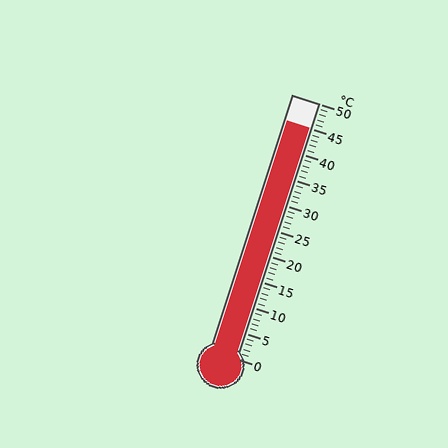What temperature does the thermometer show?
The thermometer shows approximately 45°C.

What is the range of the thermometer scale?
The thermometer scale ranges from 0°C to 50°C.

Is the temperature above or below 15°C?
The temperature is above 15°C.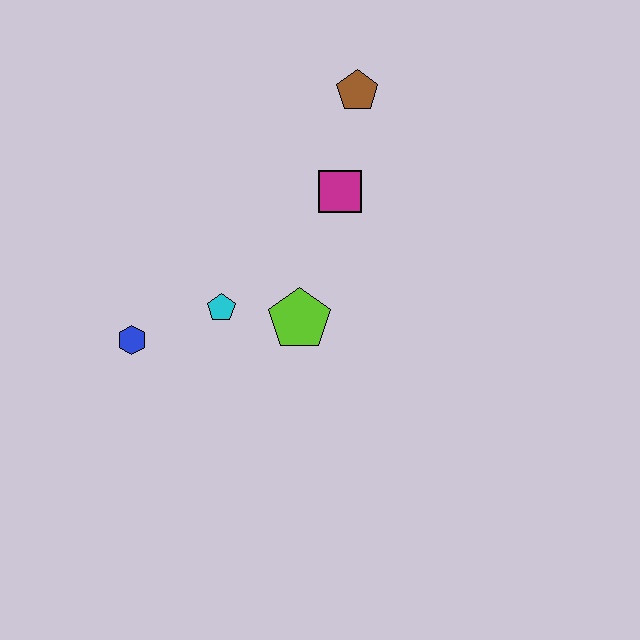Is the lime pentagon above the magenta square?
No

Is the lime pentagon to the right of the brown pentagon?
No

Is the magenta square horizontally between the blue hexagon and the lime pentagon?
No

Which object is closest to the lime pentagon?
The cyan pentagon is closest to the lime pentagon.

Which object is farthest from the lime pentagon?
The brown pentagon is farthest from the lime pentagon.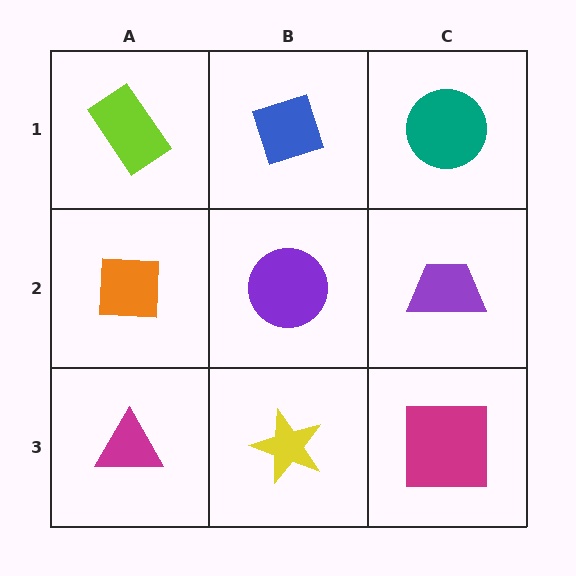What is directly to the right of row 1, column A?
A blue diamond.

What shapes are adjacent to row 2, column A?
A lime rectangle (row 1, column A), a magenta triangle (row 3, column A), a purple circle (row 2, column B).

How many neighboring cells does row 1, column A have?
2.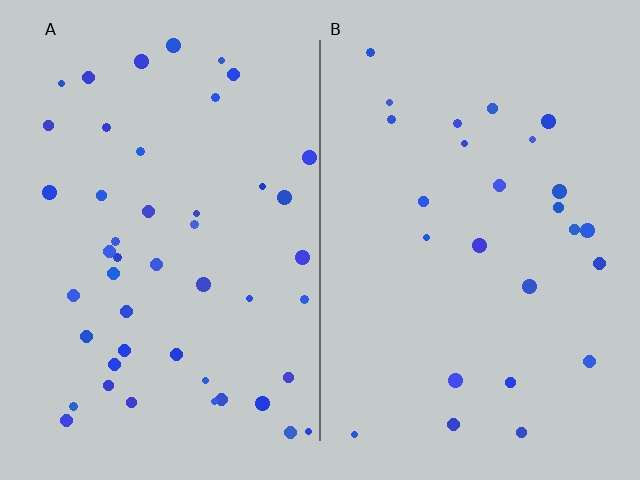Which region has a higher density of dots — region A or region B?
A (the left).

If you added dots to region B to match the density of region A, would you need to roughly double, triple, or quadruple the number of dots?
Approximately double.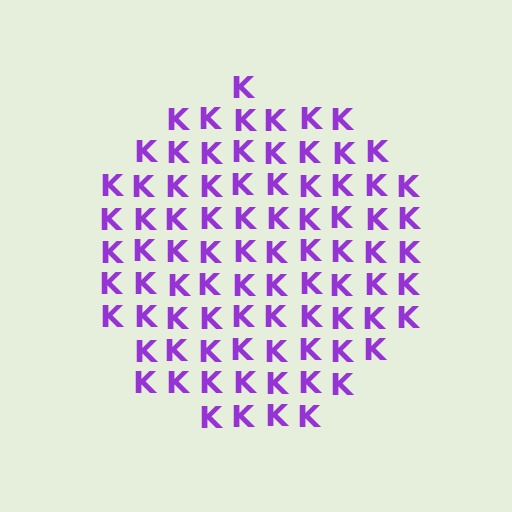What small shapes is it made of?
It is made of small letter K's.